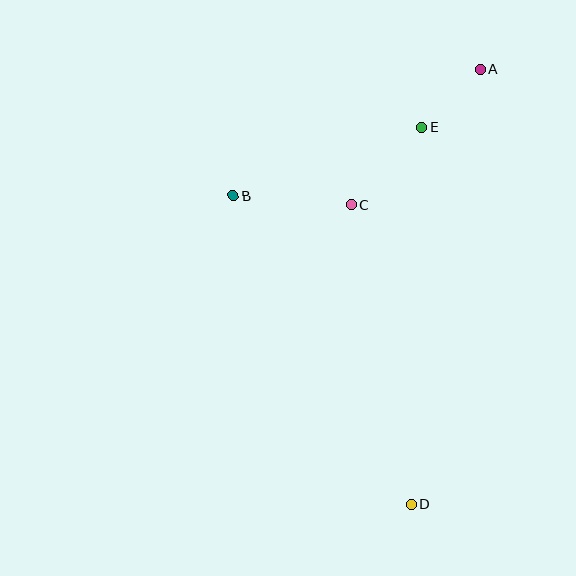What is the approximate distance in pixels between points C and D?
The distance between C and D is approximately 306 pixels.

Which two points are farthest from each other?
Points A and D are farthest from each other.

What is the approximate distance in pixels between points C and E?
The distance between C and E is approximately 105 pixels.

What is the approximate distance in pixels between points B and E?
The distance between B and E is approximately 201 pixels.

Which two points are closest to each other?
Points A and E are closest to each other.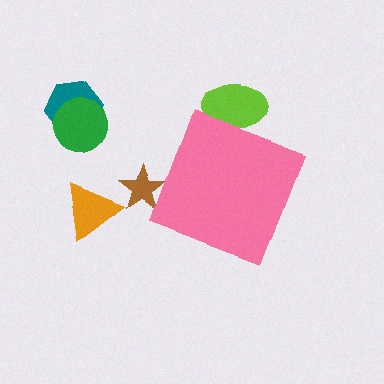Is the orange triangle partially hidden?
No, the orange triangle is fully visible.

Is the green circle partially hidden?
No, the green circle is fully visible.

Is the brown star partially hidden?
Yes, the brown star is partially hidden behind the pink diamond.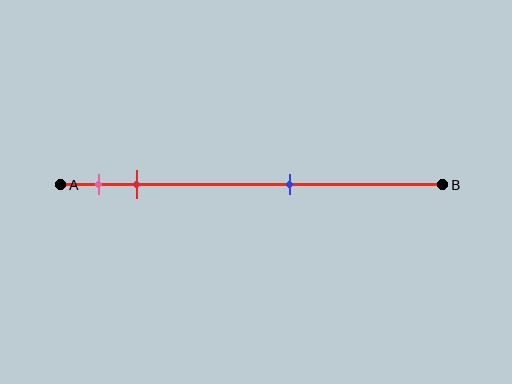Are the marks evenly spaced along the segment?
No, the marks are not evenly spaced.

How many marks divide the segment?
There are 3 marks dividing the segment.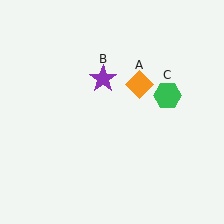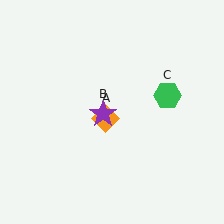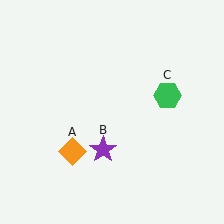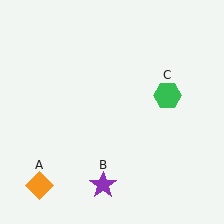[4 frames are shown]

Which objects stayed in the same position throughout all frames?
Green hexagon (object C) remained stationary.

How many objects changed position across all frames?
2 objects changed position: orange diamond (object A), purple star (object B).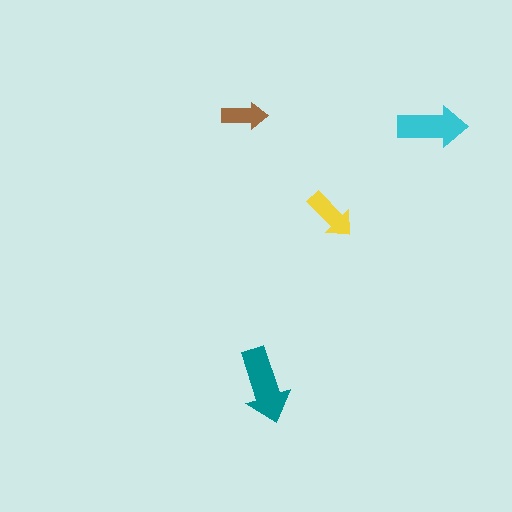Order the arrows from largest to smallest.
the teal one, the cyan one, the yellow one, the brown one.